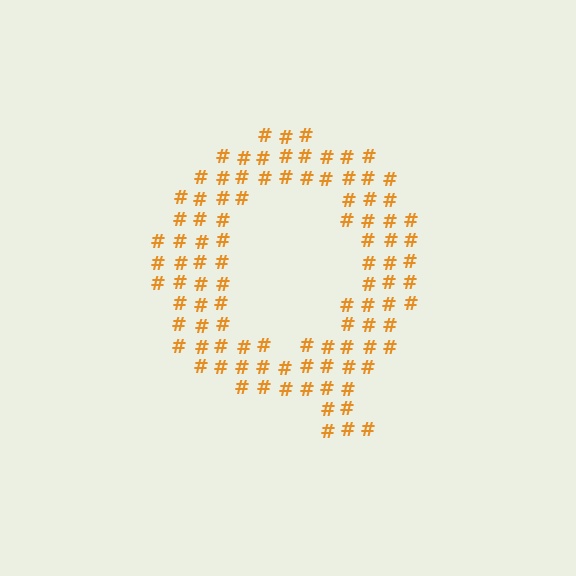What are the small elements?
The small elements are hash symbols.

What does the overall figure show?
The overall figure shows the letter Q.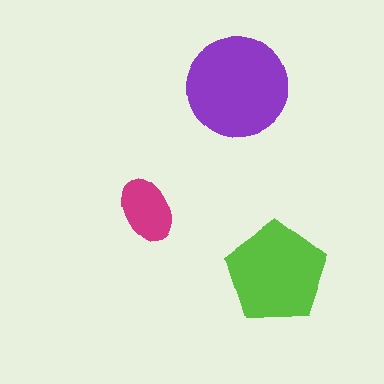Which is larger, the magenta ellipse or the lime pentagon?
The lime pentagon.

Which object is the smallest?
The magenta ellipse.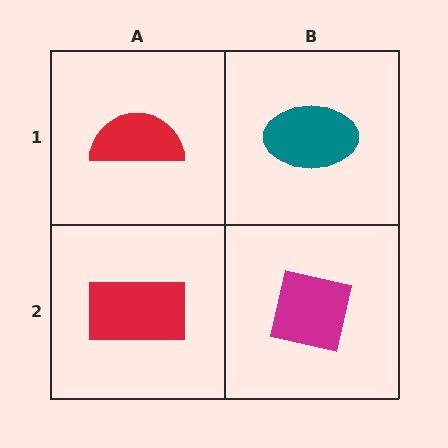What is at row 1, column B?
A teal ellipse.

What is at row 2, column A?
A red rectangle.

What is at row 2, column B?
A magenta square.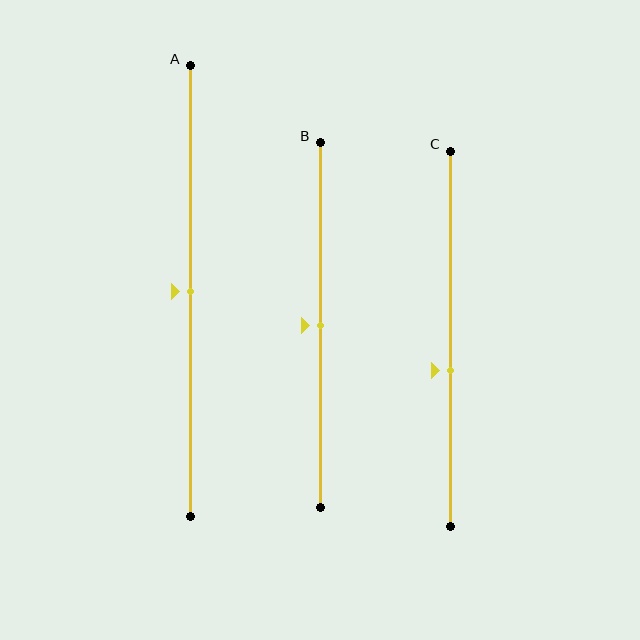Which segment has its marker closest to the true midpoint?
Segment A has its marker closest to the true midpoint.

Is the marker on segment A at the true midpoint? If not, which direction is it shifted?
Yes, the marker on segment A is at the true midpoint.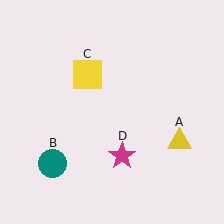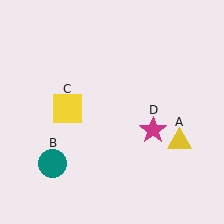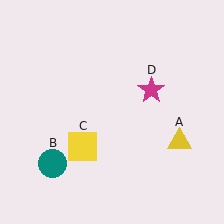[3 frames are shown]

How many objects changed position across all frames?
2 objects changed position: yellow square (object C), magenta star (object D).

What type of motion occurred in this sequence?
The yellow square (object C), magenta star (object D) rotated counterclockwise around the center of the scene.